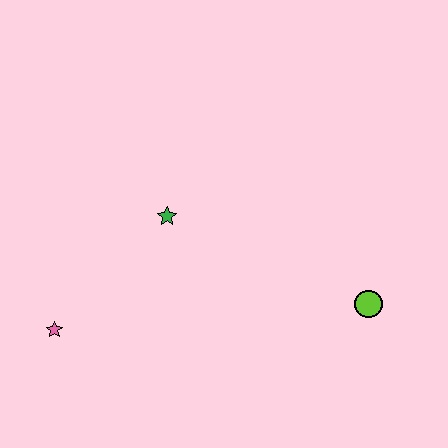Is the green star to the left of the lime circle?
Yes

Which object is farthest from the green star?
The lime circle is farthest from the green star.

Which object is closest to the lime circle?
The green star is closest to the lime circle.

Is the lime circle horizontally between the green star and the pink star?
No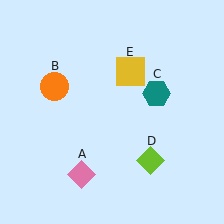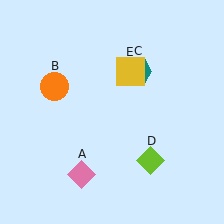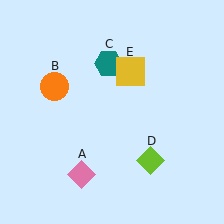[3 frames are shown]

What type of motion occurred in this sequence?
The teal hexagon (object C) rotated counterclockwise around the center of the scene.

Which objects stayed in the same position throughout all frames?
Pink diamond (object A) and orange circle (object B) and lime diamond (object D) and yellow square (object E) remained stationary.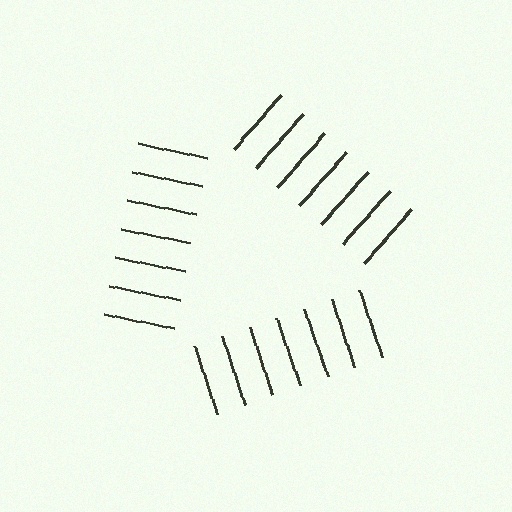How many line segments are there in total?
21 — 7 along each of the 3 edges.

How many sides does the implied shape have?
3 sides — the line-ends trace a triangle.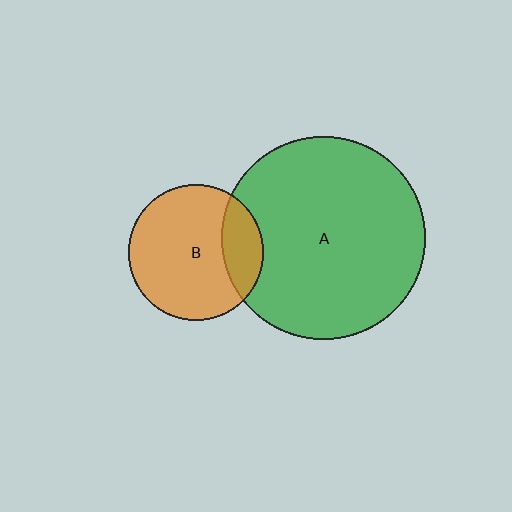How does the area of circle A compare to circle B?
Approximately 2.2 times.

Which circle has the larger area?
Circle A (green).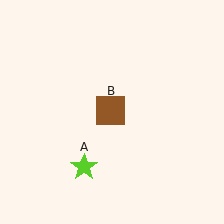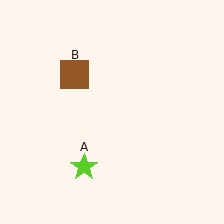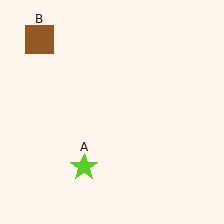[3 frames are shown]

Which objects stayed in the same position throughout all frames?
Lime star (object A) remained stationary.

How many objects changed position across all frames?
1 object changed position: brown square (object B).